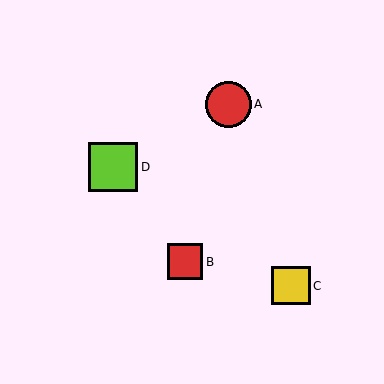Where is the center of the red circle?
The center of the red circle is at (228, 104).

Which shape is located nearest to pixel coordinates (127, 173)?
The lime square (labeled D) at (113, 167) is nearest to that location.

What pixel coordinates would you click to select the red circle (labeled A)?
Click at (228, 104) to select the red circle A.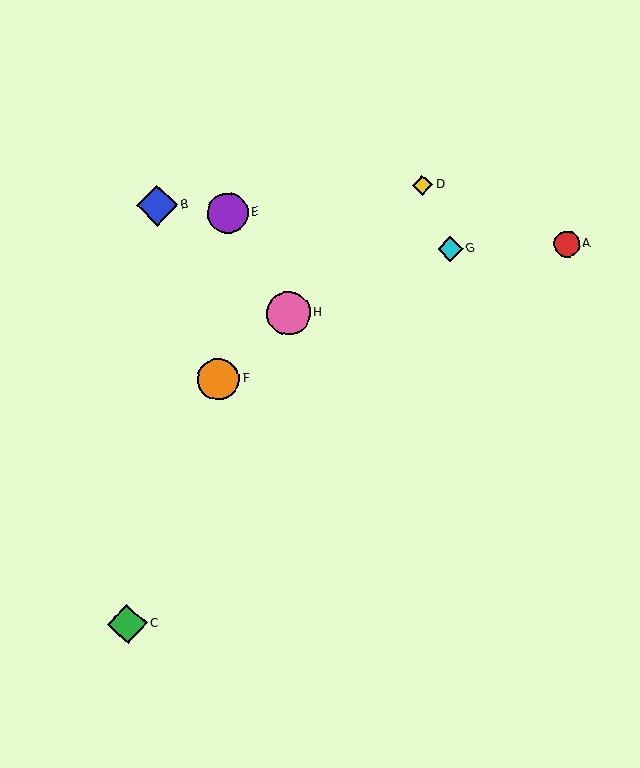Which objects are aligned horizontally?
Objects A, G are aligned horizontally.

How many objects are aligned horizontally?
2 objects (A, G) are aligned horizontally.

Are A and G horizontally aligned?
Yes, both are at y≈244.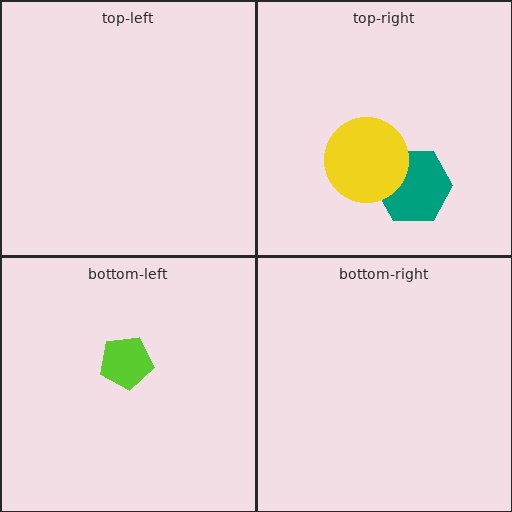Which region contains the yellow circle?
The top-right region.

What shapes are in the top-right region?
The teal hexagon, the yellow circle.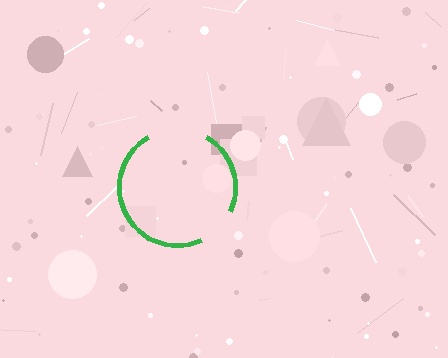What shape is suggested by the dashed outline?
The dashed outline suggests a circle.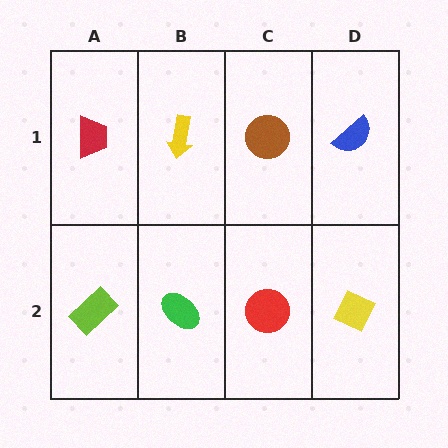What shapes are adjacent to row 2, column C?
A brown circle (row 1, column C), a green ellipse (row 2, column B), a yellow diamond (row 2, column D).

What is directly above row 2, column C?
A brown circle.